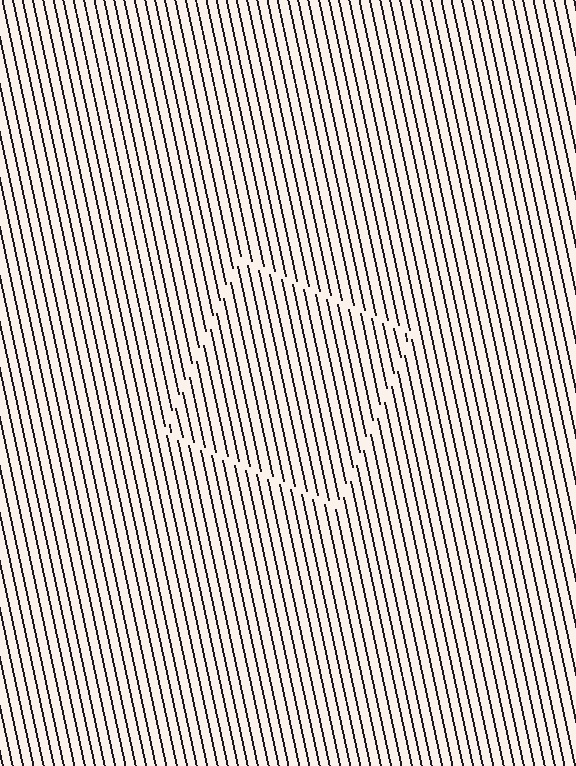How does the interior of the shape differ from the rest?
The interior of the shape contains the same grating, shifted by half a period — the contour is defined by the phase discontinuity where line-ends from the inner and outer gratings abut.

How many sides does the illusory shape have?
4 sides — the line-ends trace a square.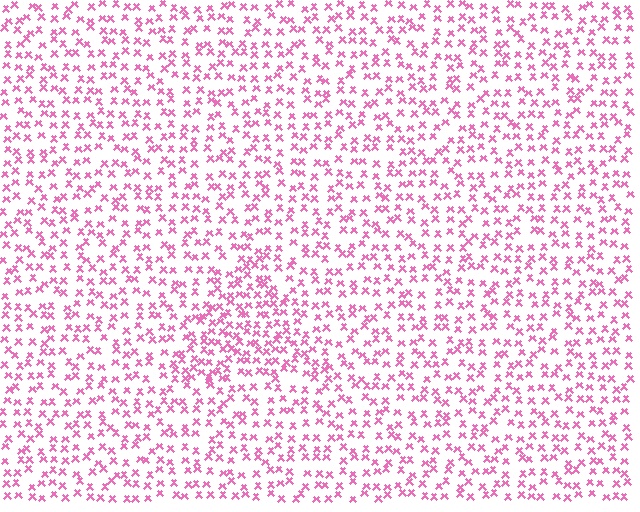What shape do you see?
I see a triangle.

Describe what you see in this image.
The image contains small pink elements arranged at two different densities. A triangle-shaped region is visible where the elements are more densely packed than the surrounding area.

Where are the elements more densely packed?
The elements are more densely packed inside the triangle boundary.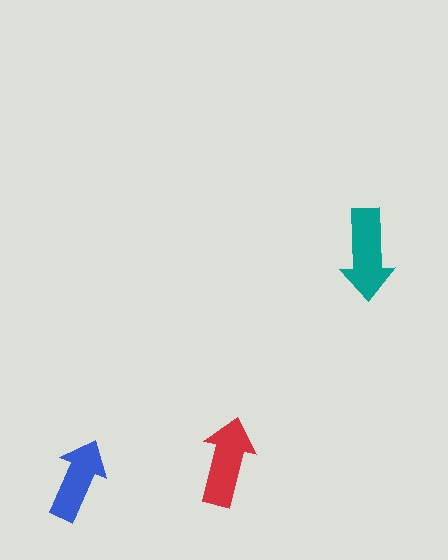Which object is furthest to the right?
The teal arrow is rightmost.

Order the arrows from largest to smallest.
the teal one, the red one, the blue one.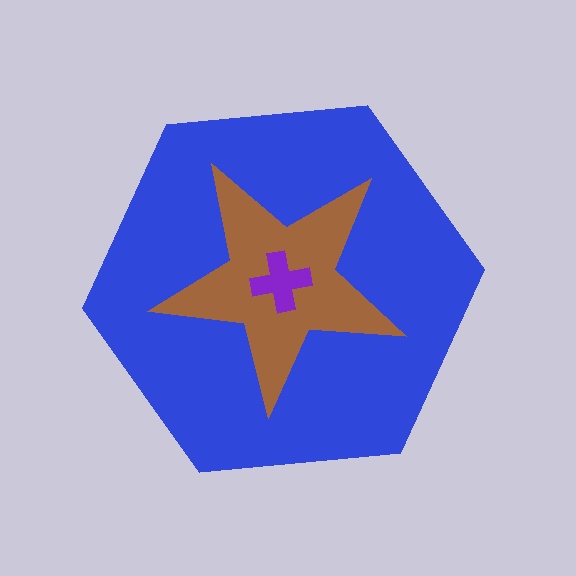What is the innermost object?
The purple cross.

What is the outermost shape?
The blue hexagon.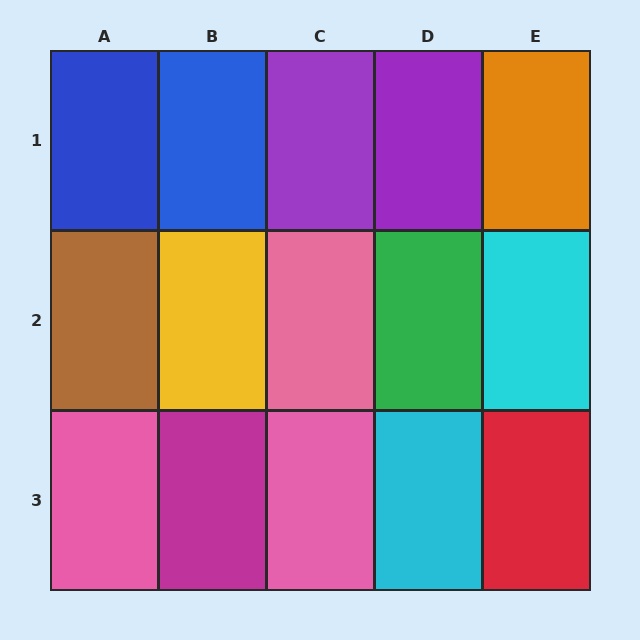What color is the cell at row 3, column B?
Magenta.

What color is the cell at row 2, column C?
Pink.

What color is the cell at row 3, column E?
Red.